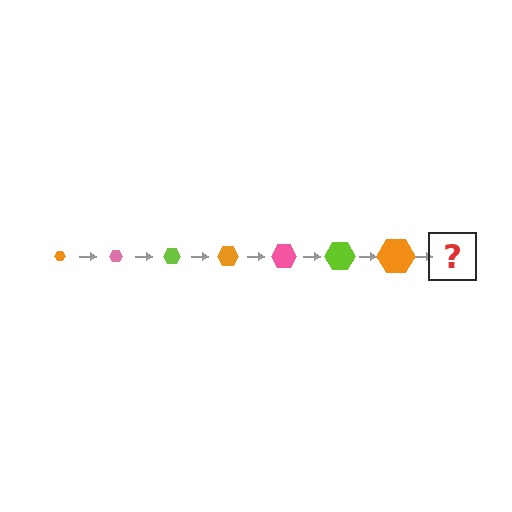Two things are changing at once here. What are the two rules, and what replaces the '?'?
The two rules are that the hexagon grows larger each step and the color cycles through orange, pink, and lime. The '?' should be a pink hexagon, larger than the previous one.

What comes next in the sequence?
The next element should be a pink hexagon, larger than the previous one.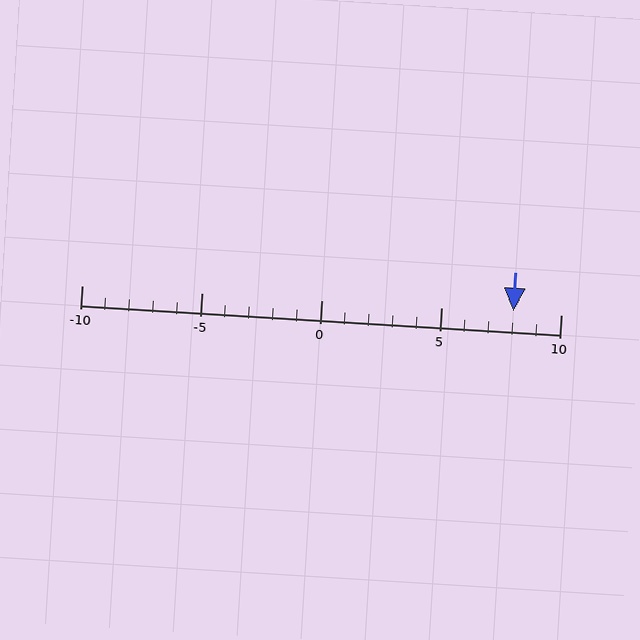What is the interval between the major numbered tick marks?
The major tick marks are spaced 5 units apart.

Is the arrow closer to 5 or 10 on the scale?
The arrow is closer to 10.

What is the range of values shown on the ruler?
The ruler shows values from -10 to 10.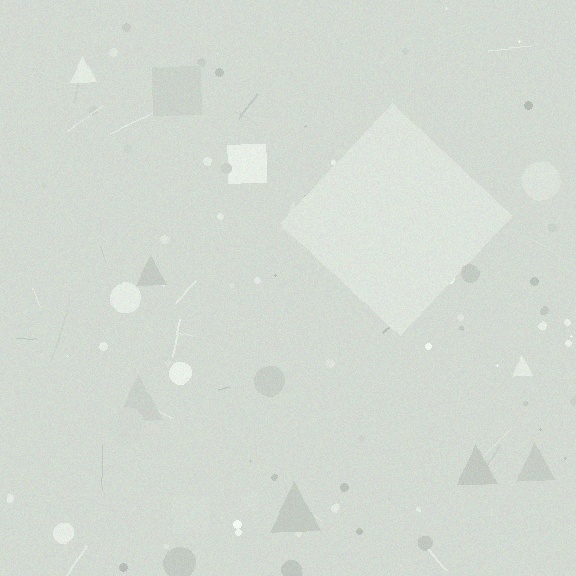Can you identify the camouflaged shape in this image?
The camouflaged shape is a diamond.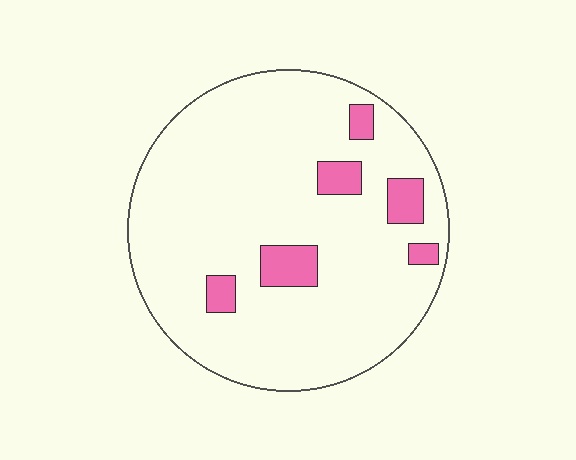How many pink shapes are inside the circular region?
6.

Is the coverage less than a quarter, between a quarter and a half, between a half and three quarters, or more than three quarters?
Less than a quarter.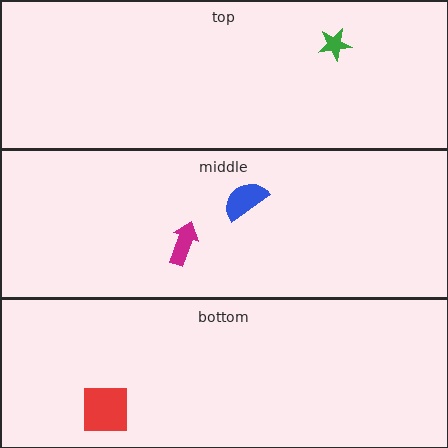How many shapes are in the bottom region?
1.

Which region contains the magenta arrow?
The middle region.